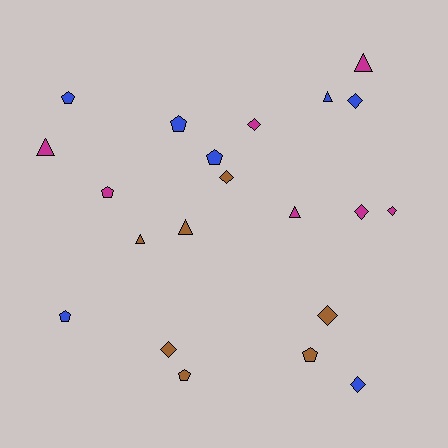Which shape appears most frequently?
Diamond, with 8 objects.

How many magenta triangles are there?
There are 3 magenta triangles.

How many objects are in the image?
There are 21 objects.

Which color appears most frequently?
Blue, with 7 objects.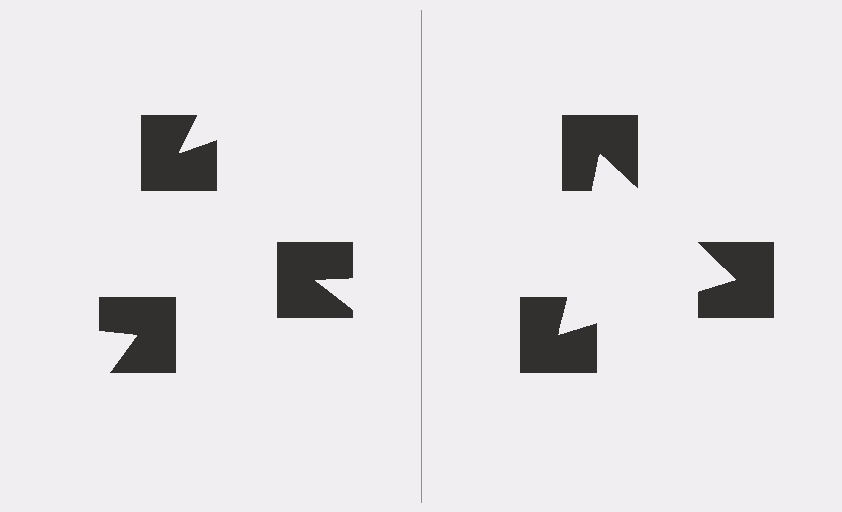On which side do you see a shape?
An illusory triangle appears on the right side. On the left side the wedge cuts are rotated, so no coherent shape forms.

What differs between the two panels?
The notched squares are positioned identically on both sides; only the wedge orientations differ. On the right they align to a triangle; on the left they are misaligned.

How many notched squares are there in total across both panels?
6 — 3 on each side.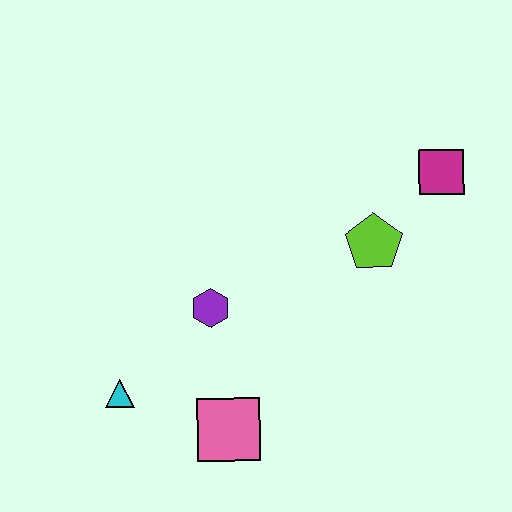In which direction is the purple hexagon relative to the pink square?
The purple hexagon is above the pink square.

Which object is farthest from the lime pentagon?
The cyan triangle is farthest from the lime pentagon.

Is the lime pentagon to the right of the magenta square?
No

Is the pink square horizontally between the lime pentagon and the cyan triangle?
Yes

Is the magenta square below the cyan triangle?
No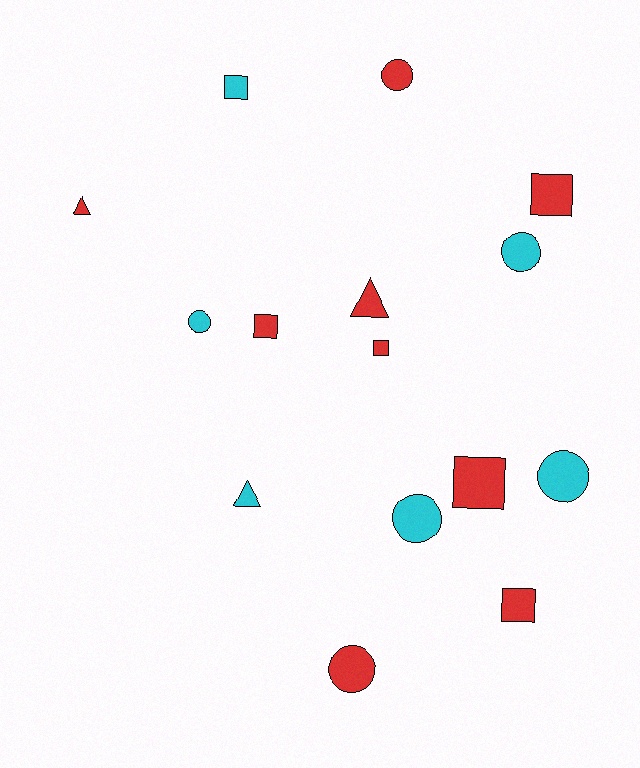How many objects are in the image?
There are 15 objects.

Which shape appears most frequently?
Circle, with 6 objects.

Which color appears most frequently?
Red, with 9 objects.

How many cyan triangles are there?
There is 1 cyan triangle.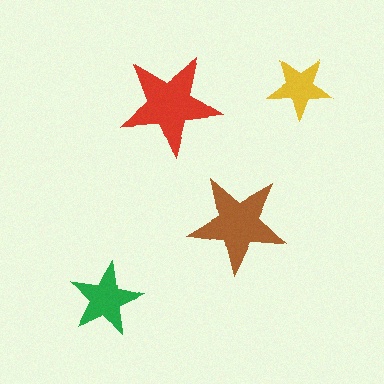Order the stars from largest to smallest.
the red one, the brown one, the green one, the yellow one.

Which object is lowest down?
The green star is bottommost.